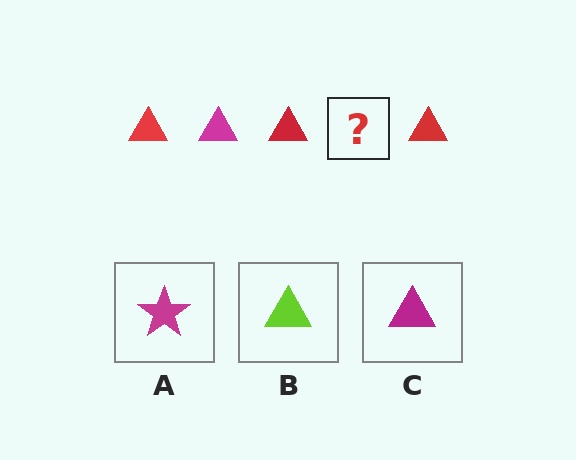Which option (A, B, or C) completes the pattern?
C.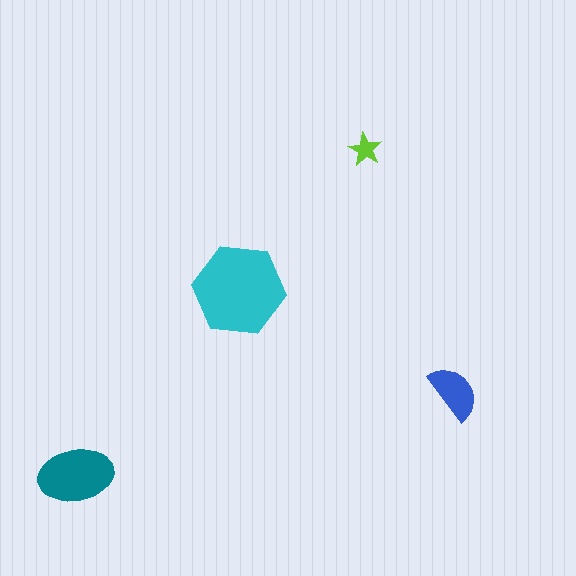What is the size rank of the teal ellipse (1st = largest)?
2nd.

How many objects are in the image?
There are 4 objects in the image.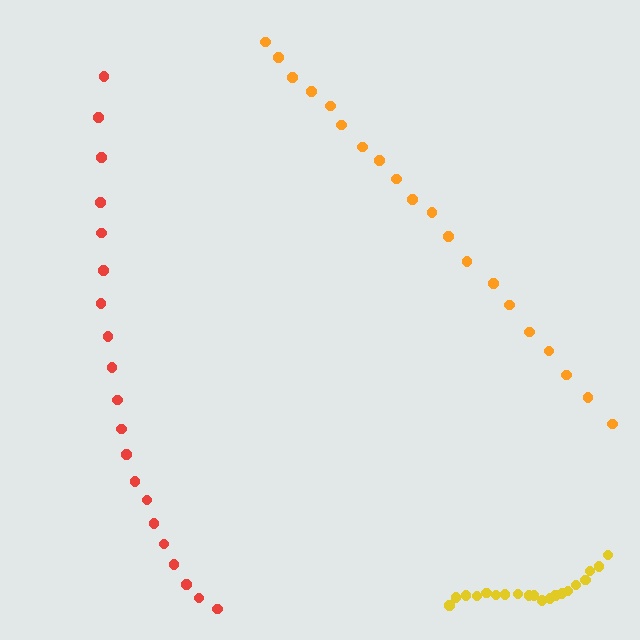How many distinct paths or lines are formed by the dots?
There are 3 distinct paths.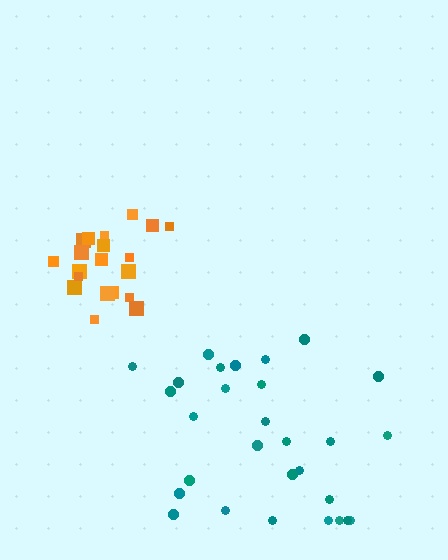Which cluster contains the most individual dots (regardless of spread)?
Teal (29).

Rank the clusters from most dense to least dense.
orange, teal.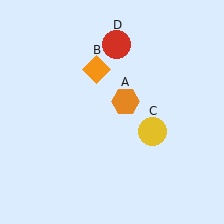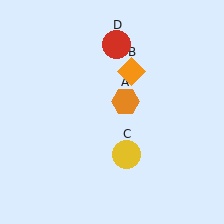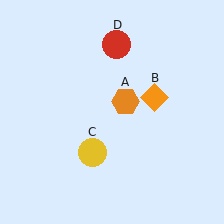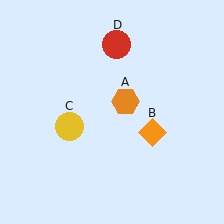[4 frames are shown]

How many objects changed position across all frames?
2 objects changed position: orange diamond (object B), yellow circle (object C).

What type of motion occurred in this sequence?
The orange diamond (object B), yellow circle (object C) rotated clockwise around the center of the scene.